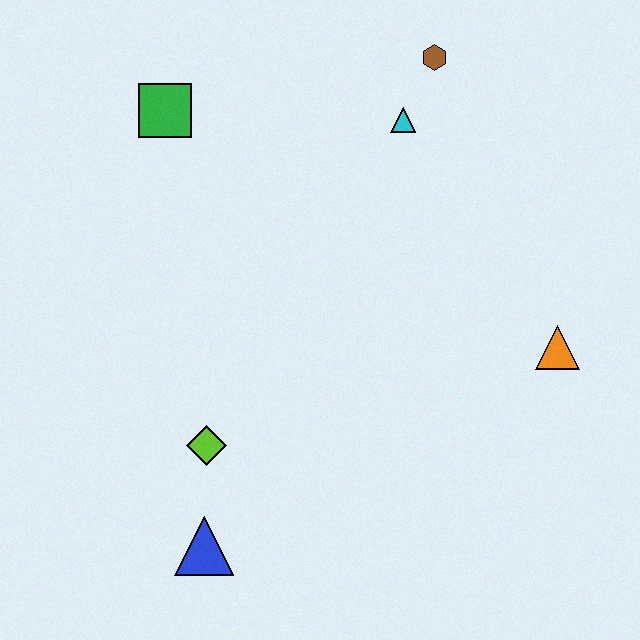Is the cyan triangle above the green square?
No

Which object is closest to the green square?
The cyan triangle is closest to the green square.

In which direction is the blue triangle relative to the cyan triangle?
The blue triangle is below the cyan triangle.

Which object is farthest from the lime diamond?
The brown hexagon is farthest from the lime diamond.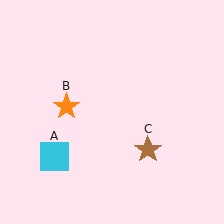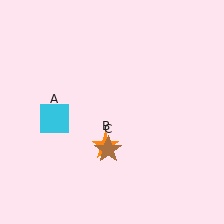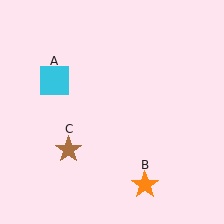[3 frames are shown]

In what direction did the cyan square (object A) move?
The cyan square (object A) moved up.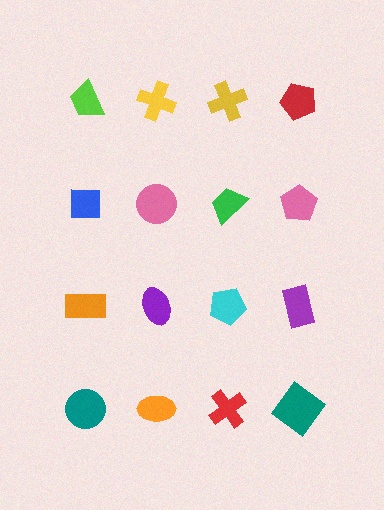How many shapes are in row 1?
4 shapes.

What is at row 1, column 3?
A yellow cross.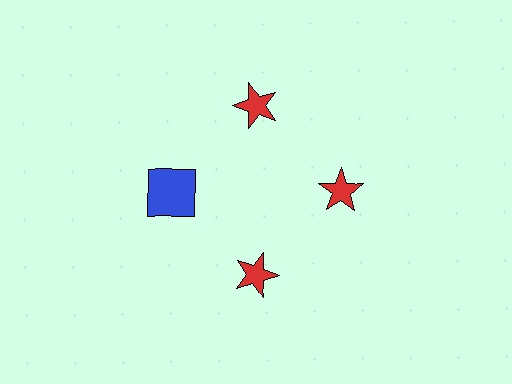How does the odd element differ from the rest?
It differs in both color (blue instead of red) and shape (square instead of star).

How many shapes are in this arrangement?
There are 4 shapes arranged in a ring pattern.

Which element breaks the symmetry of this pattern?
The blue square at roughly the 9 o'clock position breaks the symmetry. All other shapes are red stars.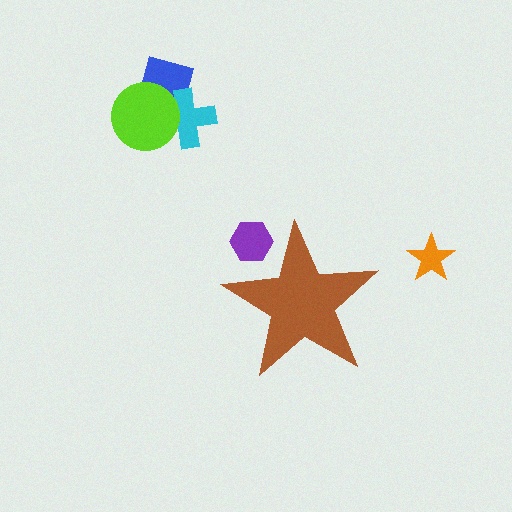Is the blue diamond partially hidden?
No, the blue diamond is fully visible.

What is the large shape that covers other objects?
A brown star.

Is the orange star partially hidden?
No, the orange star is fully visible.